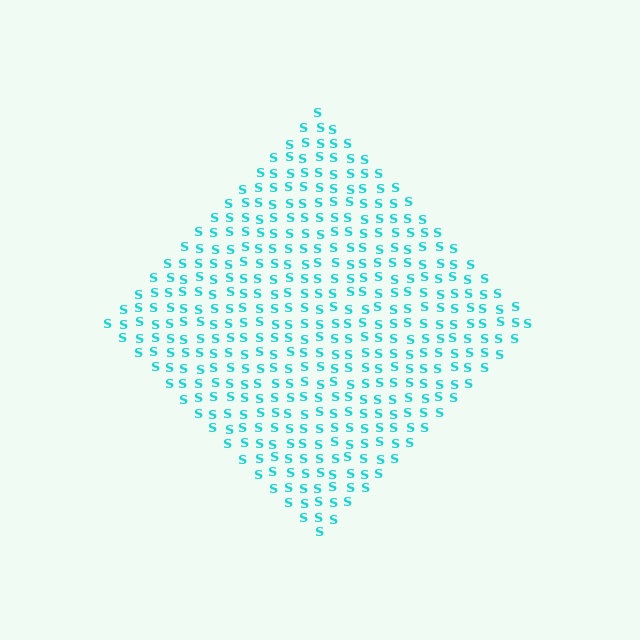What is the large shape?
The large shape is a diamond.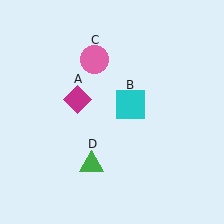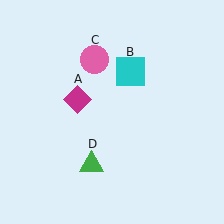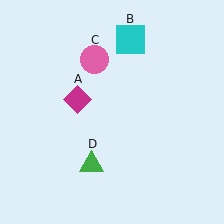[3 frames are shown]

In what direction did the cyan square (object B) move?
The cyan square (object B) moved up.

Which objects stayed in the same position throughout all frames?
Magenta diamond (object A) and pink circle (object C) and green triangle (object D) remained stationary.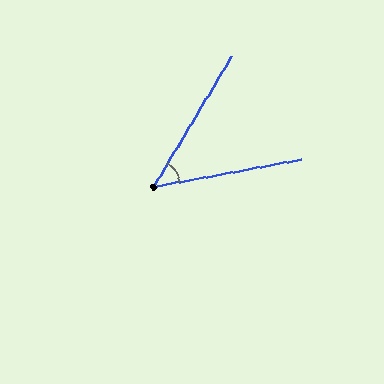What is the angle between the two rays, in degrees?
Approximately 49 degrees.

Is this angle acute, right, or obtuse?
It is acute.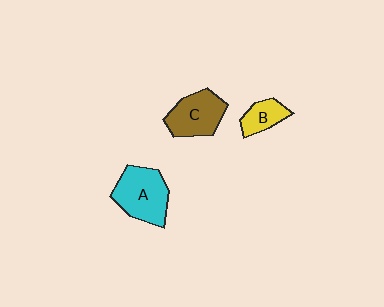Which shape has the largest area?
Shape A (cyan).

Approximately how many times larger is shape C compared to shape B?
Approximately 1.8 times.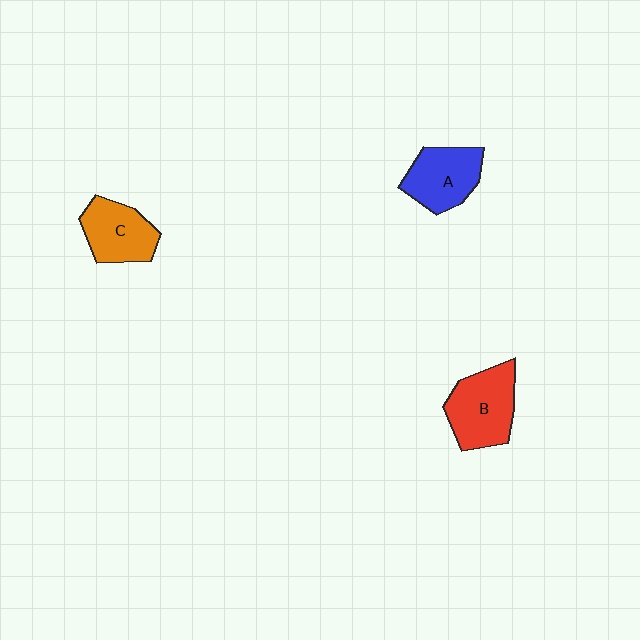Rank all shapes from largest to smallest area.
From largest to smallest: B (red), A (blue), C (orange).